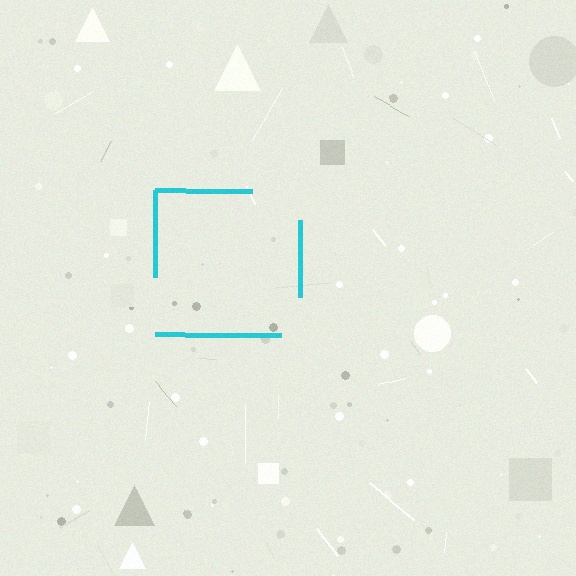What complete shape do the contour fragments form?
The contour fragments form a square.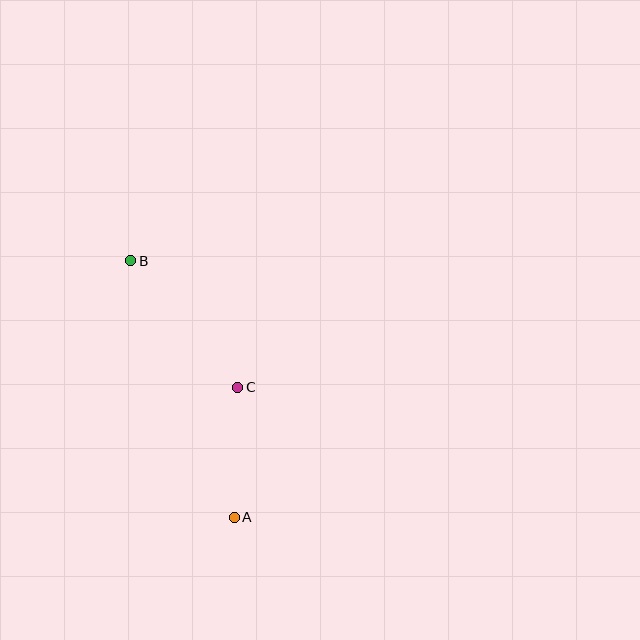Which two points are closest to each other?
Points A and C are closest to each other.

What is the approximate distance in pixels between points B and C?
The distance between B and C is approximately 166 pixels.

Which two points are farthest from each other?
Points A and B are farthest from each other.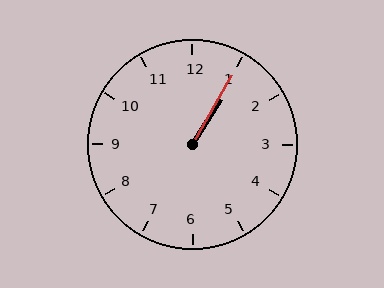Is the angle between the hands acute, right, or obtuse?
It is acute.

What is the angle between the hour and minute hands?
Approximately 2 degrees.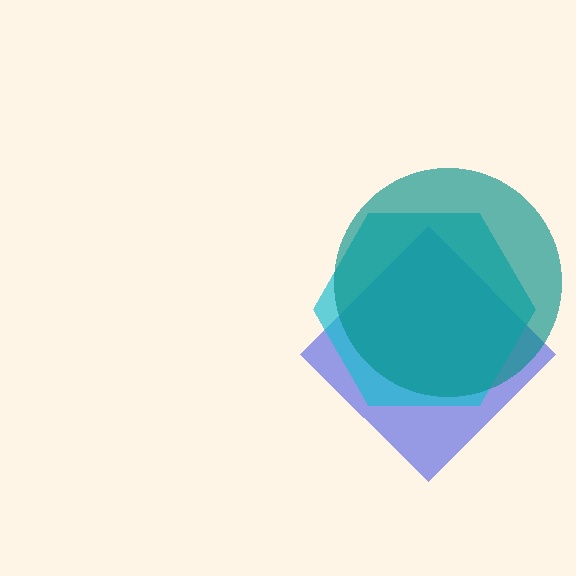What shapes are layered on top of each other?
The layered shapes are: a blue diamond, a cyan hexagon, a teal circle.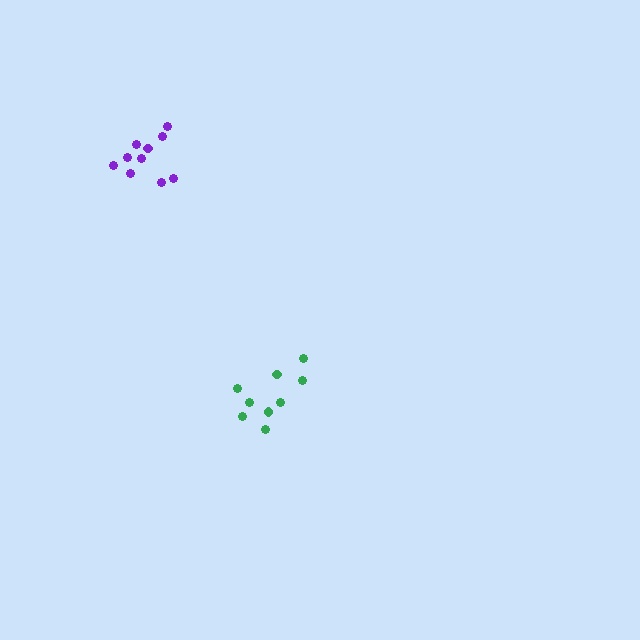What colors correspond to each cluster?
The clusters are colored: green, purple.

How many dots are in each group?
Group 1: 9 dots, Group 2: 10 dots (19 total).